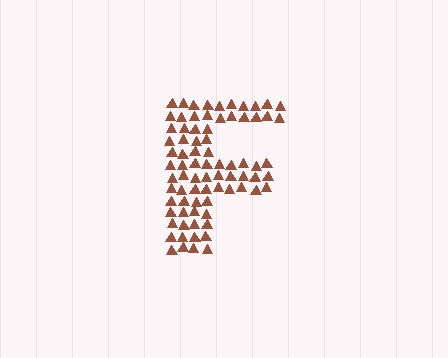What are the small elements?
The small elements are triangles.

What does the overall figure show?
The overall figure shows the letter F.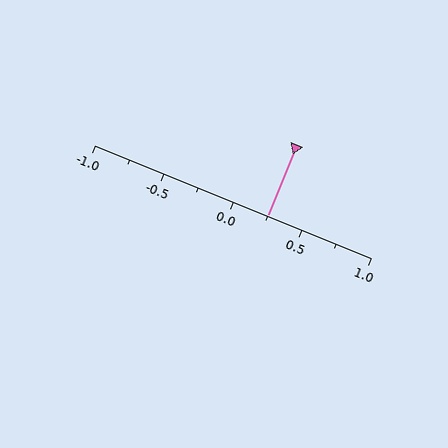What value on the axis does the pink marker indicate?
The marker indicates approximately 0.25.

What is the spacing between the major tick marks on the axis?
The major ticks are spaced 0.5 apart.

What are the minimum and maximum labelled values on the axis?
The axis runs from -1.0 to 1.0.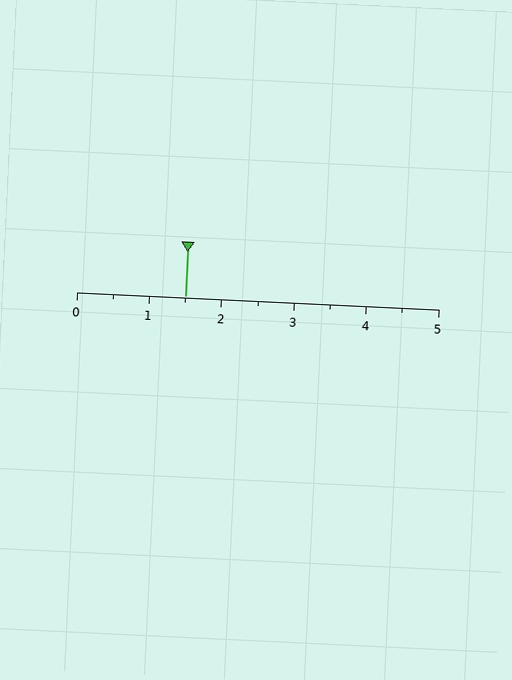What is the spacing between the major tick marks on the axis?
The major ticks are spaced 1 apart.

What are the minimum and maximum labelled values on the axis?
The axis runs from 0 to 5.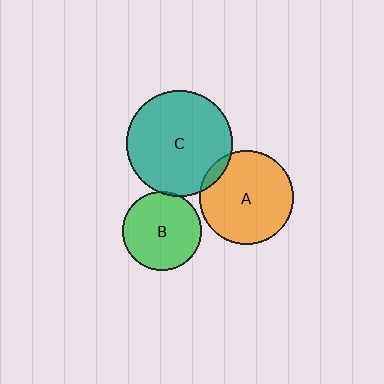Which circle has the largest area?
Circle C (teal).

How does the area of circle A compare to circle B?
Approximately 1.4 times.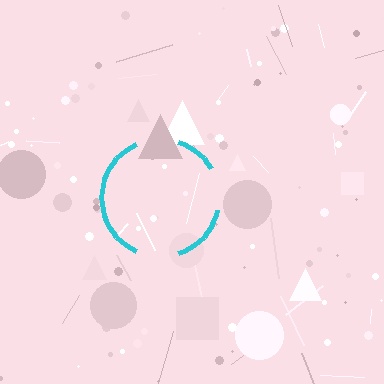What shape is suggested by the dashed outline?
The dashed outline suggests a circle.